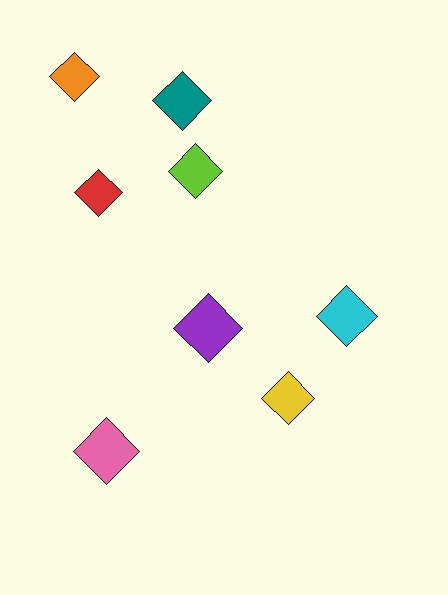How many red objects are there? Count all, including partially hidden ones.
There is 1 red object.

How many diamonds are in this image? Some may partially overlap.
There are 8 diamonds.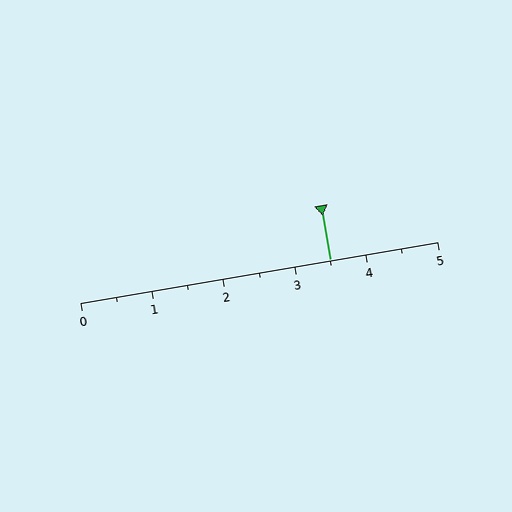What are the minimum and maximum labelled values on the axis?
The axis runs from 0 to 5.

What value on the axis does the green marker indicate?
The marker indicates approximately 3.5.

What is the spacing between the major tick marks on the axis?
The major ticks are spaced 1 apart.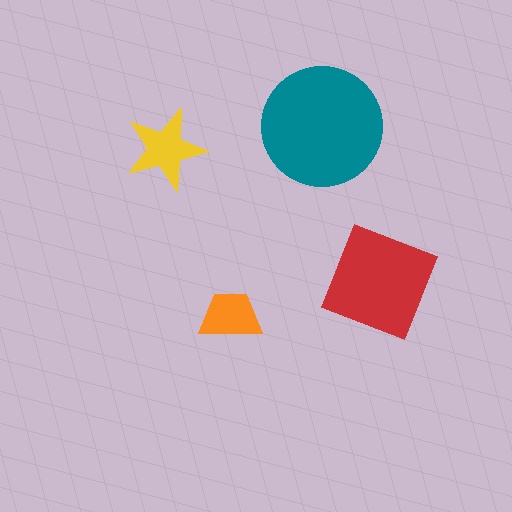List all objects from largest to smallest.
The teal circle, the red diamond, the yellow star, the orange trapezoid.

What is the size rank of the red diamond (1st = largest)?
2nd.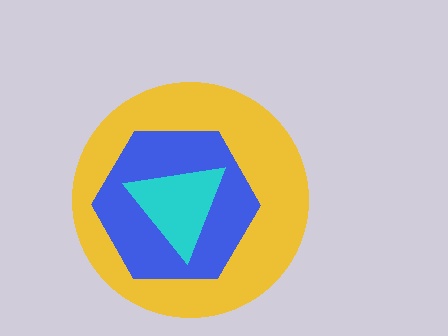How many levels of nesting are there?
3.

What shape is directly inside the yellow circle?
The blue hexagon.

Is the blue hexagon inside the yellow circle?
Yes.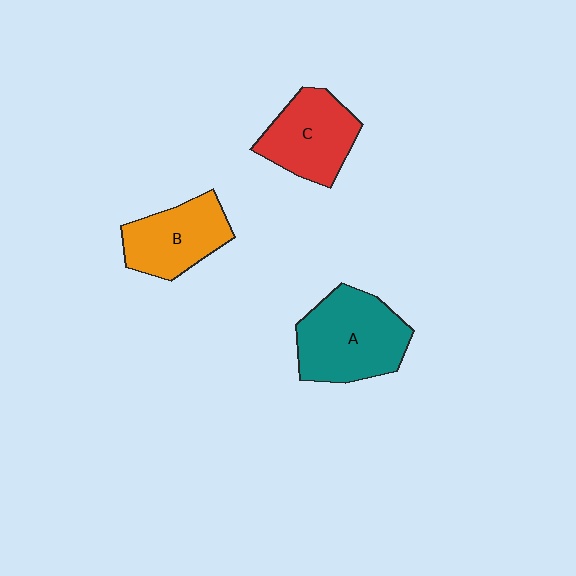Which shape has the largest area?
Shape A (teal).